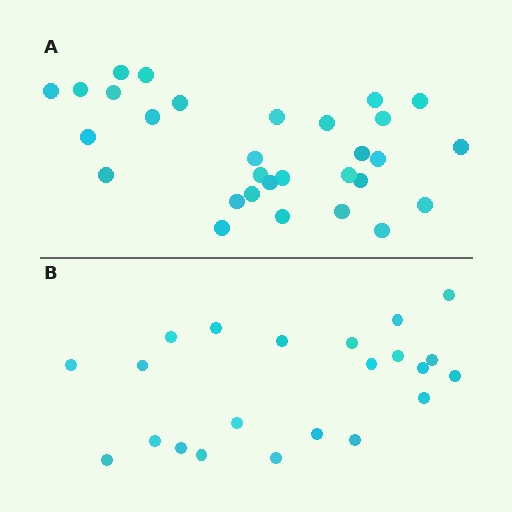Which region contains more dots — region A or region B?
Region A (the top region) has more dots.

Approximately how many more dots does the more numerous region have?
Region A has roughly 8 or so more dots than region B.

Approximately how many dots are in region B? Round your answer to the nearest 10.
About 20 dots. (The exact count is 22, which rounds to 20.)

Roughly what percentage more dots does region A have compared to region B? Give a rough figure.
About 35% more.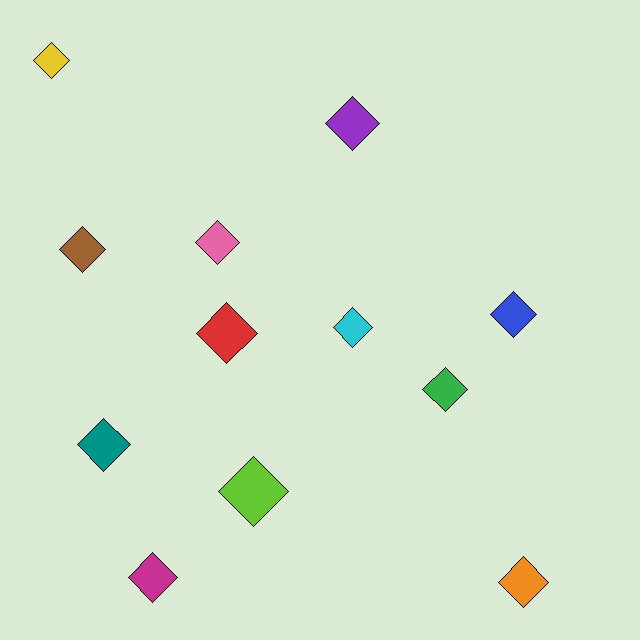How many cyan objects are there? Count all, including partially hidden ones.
There is 1 cyan object.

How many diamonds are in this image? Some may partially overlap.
There are 12 diamonds.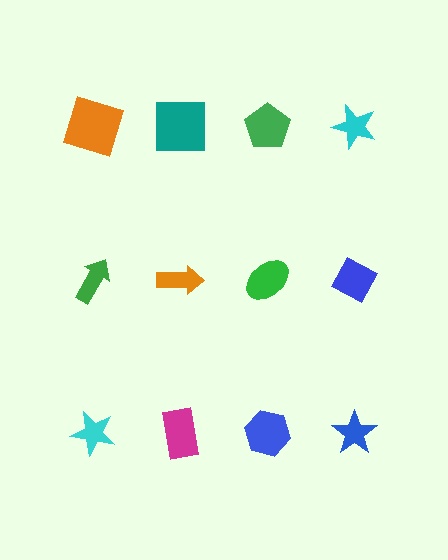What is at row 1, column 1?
An orange square.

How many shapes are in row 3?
4 shapes.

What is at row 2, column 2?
An orange arrow.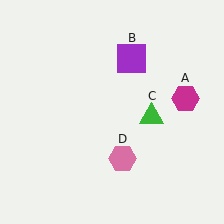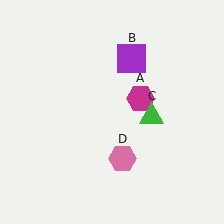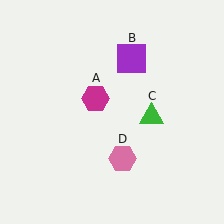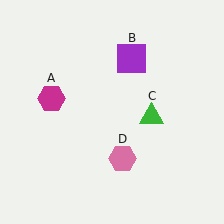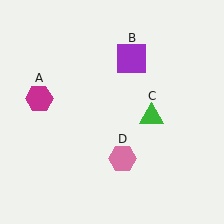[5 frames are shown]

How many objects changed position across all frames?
1 object changed position: magenta hexagon (object A).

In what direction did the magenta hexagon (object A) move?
The magenta hexagon (object A) moved left.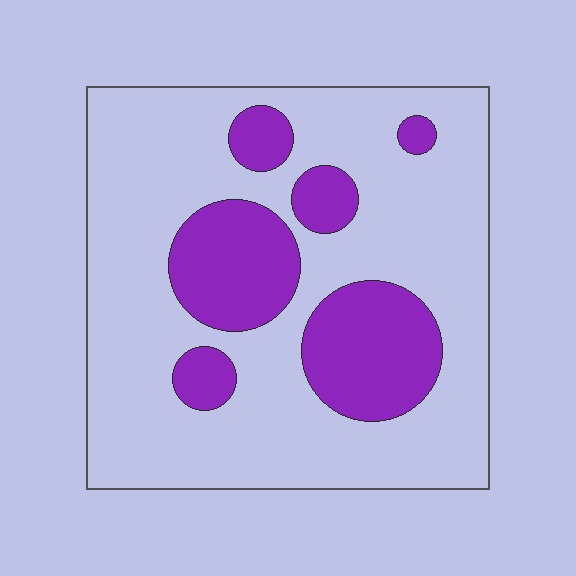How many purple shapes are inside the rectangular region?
6.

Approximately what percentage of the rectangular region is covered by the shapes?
Approximately 25%.